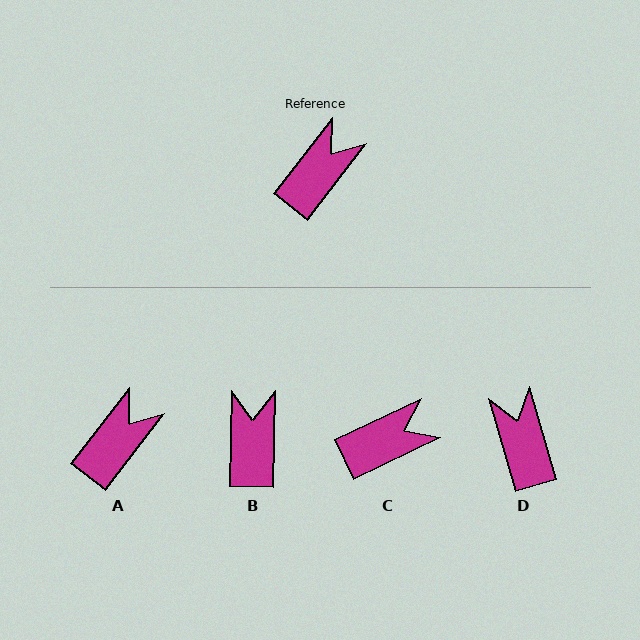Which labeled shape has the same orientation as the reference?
A.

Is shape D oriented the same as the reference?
No, it is off by about 54 degrees.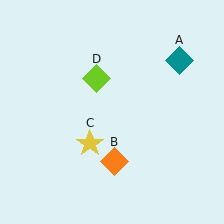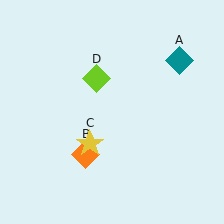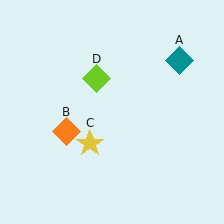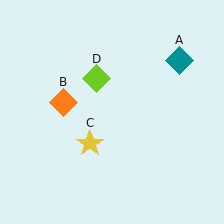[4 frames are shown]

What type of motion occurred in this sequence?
The orange diamond (object B) rotated clockwise around the center of the scene.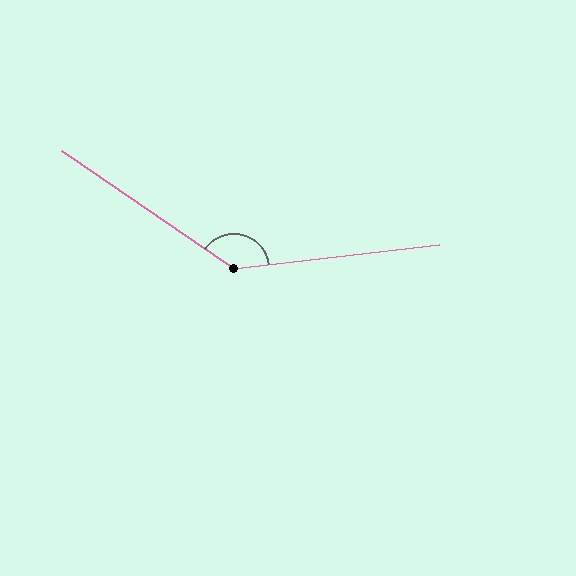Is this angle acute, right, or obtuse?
It is obtuse.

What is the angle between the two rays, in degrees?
Approximately 139 degrees.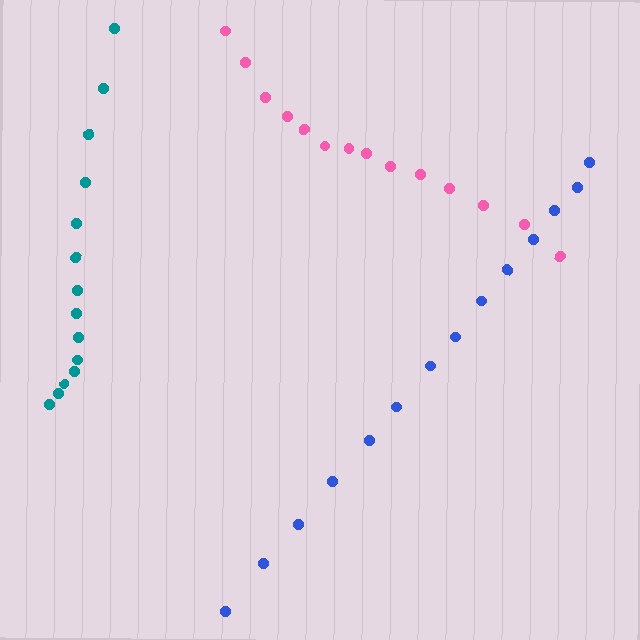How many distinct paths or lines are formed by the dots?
There are 3 distinct paths.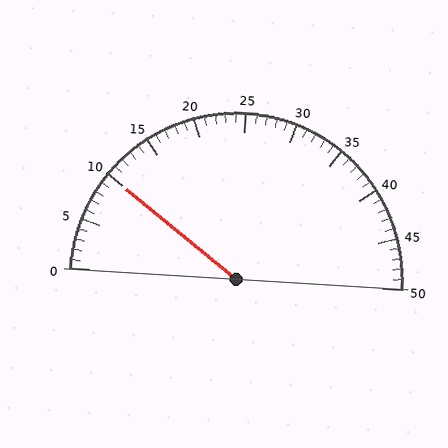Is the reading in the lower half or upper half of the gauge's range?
The reading is in the lower half of the range (0 to 50).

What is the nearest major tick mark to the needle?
The nearest major tick mark is 10.